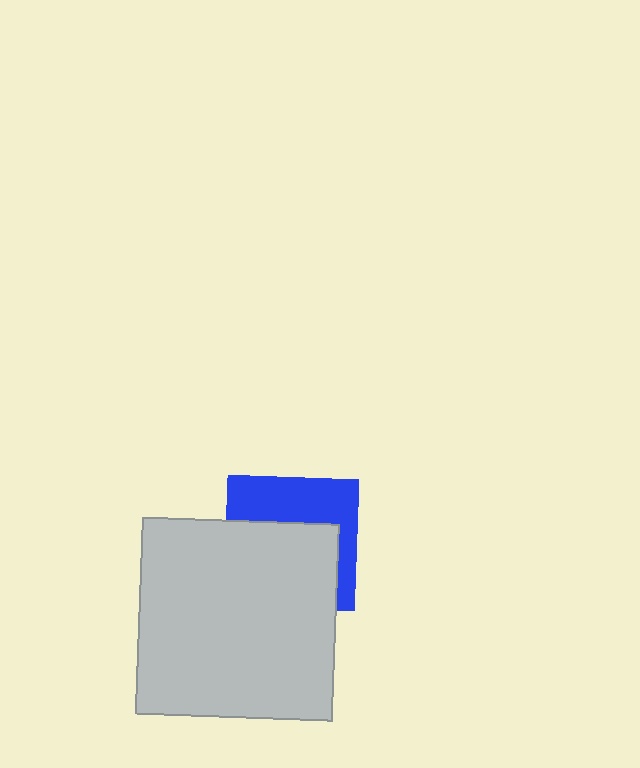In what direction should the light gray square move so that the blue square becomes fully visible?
The light gray square should move down. That is the shortest direction to clear the overlap and leave the blue square fully visible.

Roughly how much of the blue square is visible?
A small part of it is visible (roughly 44%).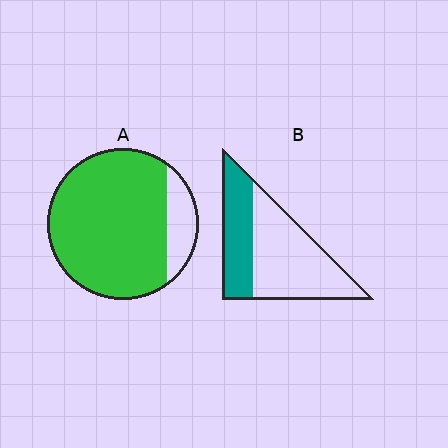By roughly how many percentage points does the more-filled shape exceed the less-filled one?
By roughly 50 percentage points (A over B).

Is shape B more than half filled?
No.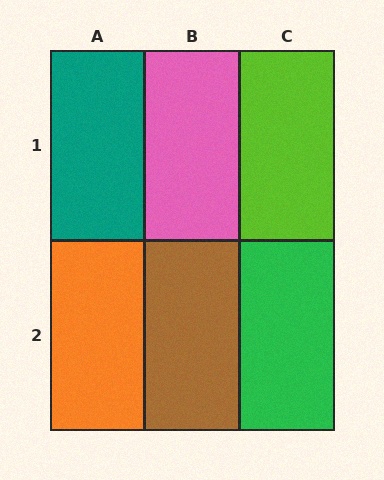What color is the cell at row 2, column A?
Orange.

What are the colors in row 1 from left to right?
Teal, pink, lime.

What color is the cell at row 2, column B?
Brown.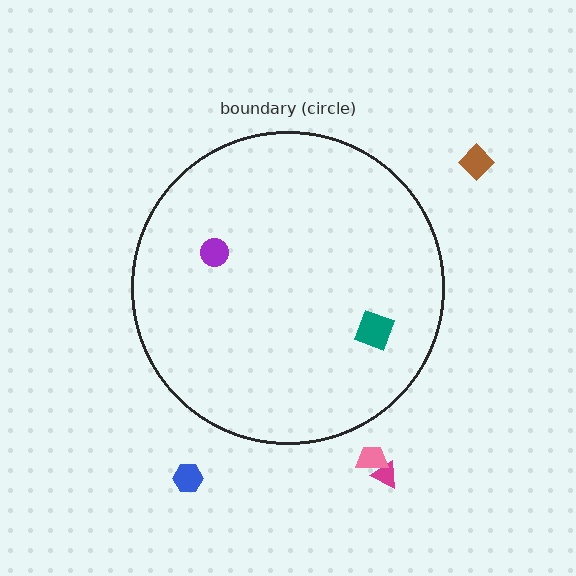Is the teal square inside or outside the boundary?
Inside.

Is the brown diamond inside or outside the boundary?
Outside.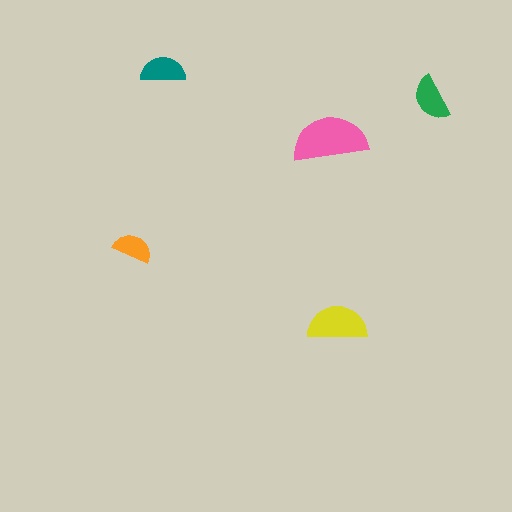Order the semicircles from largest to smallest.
the pink one, the yellow one, the green one, the teal one, the orange one.